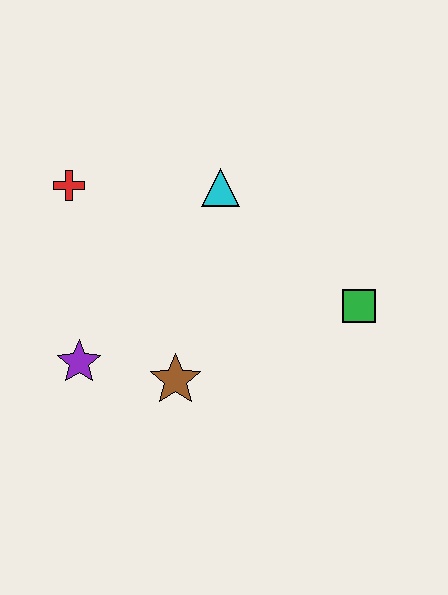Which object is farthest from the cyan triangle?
The purple star is farthest from the cyan triangle.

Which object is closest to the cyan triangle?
The red cross is closest to the cyan triangle.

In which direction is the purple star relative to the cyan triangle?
The purple star is below the cyan triangle.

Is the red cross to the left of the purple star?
Yes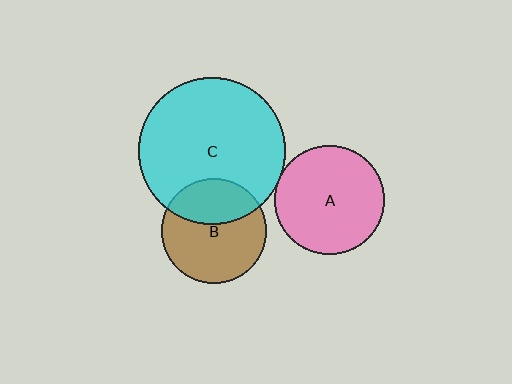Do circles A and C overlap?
Yes.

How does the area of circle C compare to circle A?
Approximately 1.8 times.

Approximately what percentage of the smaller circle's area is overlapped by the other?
Approximately 5%.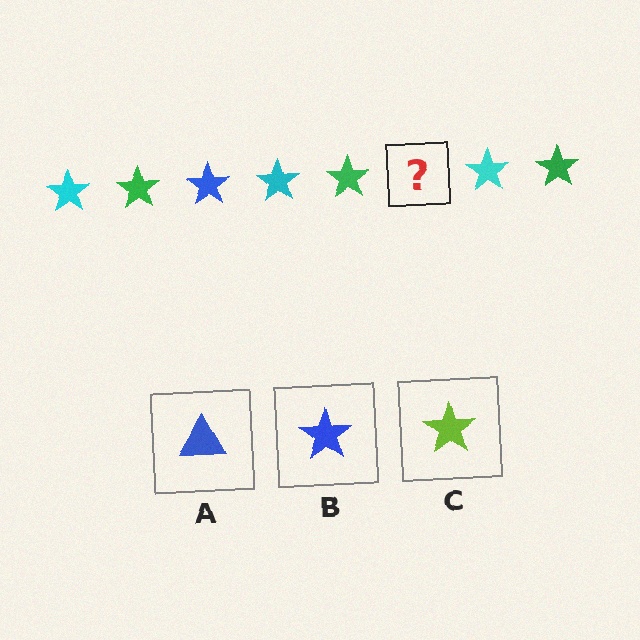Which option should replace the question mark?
Option B.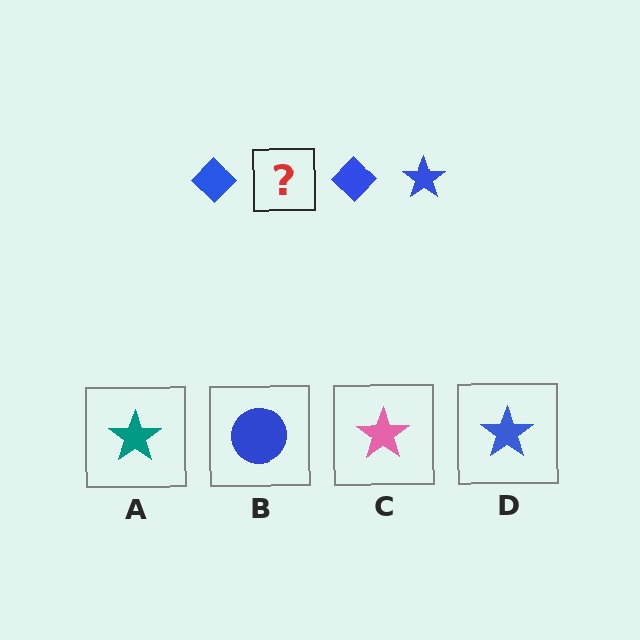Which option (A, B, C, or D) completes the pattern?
D.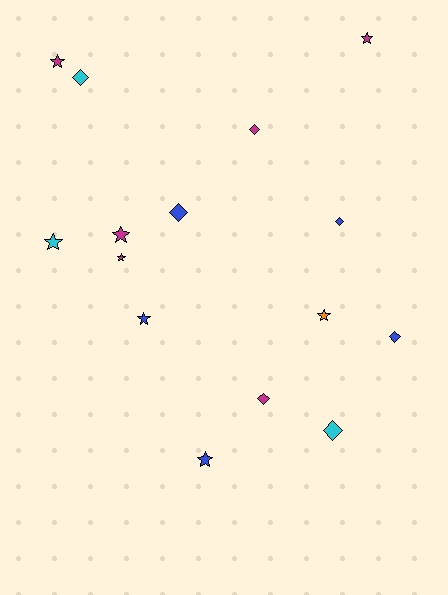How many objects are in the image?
There are 15 objects.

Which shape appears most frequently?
Star, with 8 objects.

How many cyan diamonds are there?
There are 2 cyan diamonds.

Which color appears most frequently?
Magenta, with 6 objects.